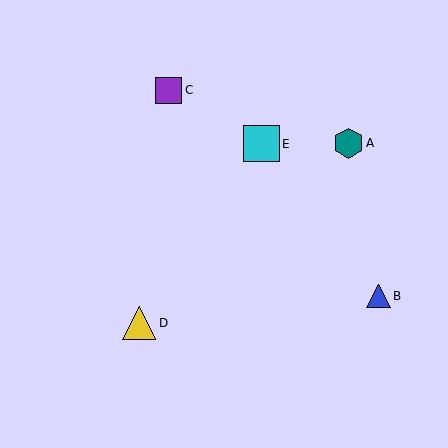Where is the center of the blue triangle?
The center of the blue triangle is at (379, 296).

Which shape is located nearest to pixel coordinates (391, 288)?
The blue triangle (labeled B) at (379, 296) is nearest to that location.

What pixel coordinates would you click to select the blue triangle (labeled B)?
Click at (379, 296) to select the blue triangle B.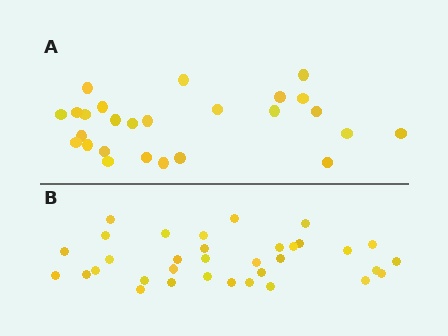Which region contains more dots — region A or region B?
Region B (the bottom region) has more dots.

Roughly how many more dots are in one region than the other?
Region B has roughly 8 or so more dots than region A.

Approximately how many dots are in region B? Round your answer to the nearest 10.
About 30 dots. (The exact count is 34, which rounds to 30.)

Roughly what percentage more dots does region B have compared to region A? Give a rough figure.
About 30% more.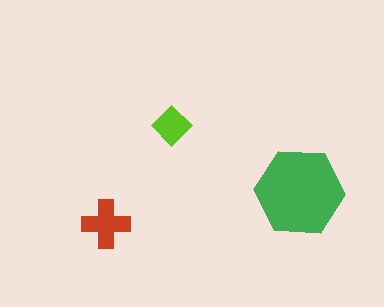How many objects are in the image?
There are 3 objects in the image.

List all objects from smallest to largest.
The lime diamond, the red cross, the green hexagon.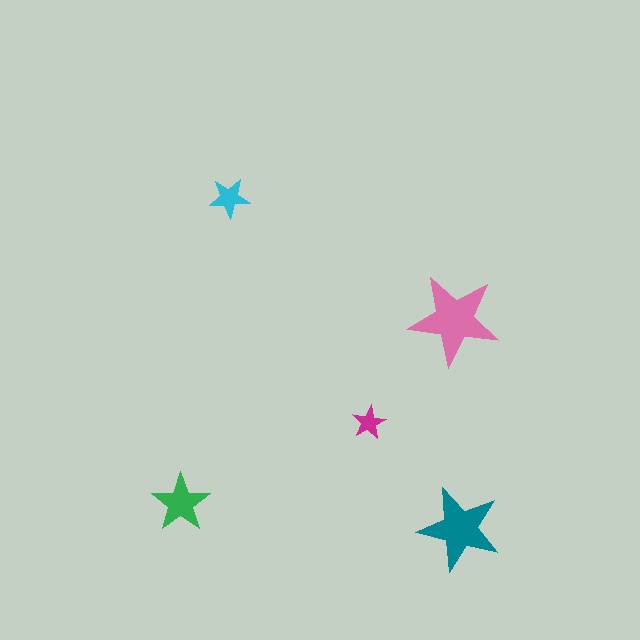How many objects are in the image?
There are 5 objects in the image.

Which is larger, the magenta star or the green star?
The green one.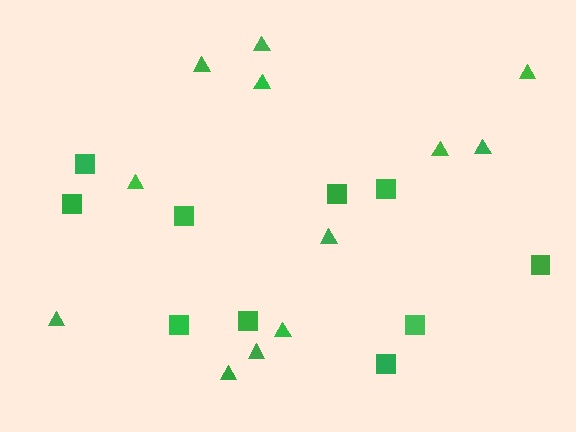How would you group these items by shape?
There are 2 groups: one group of squares (10) and one group of triangles (12).